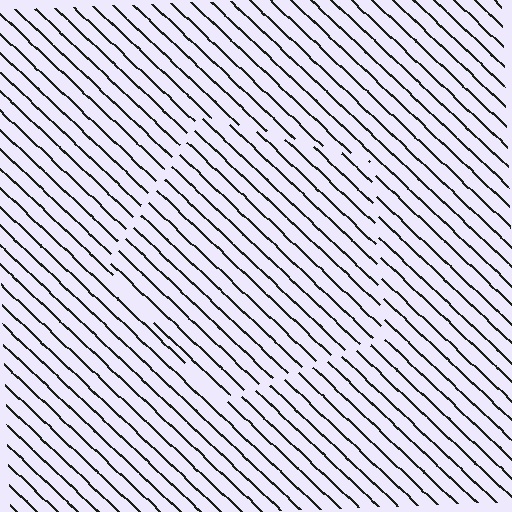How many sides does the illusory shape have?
5 sides — the line-ends trace a pentagon.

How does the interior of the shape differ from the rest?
The interior of the shape contains the same grating, shifted by half a period — the contour is defined by the phase discontinuity where line-ends from the inner and outer gratings abut.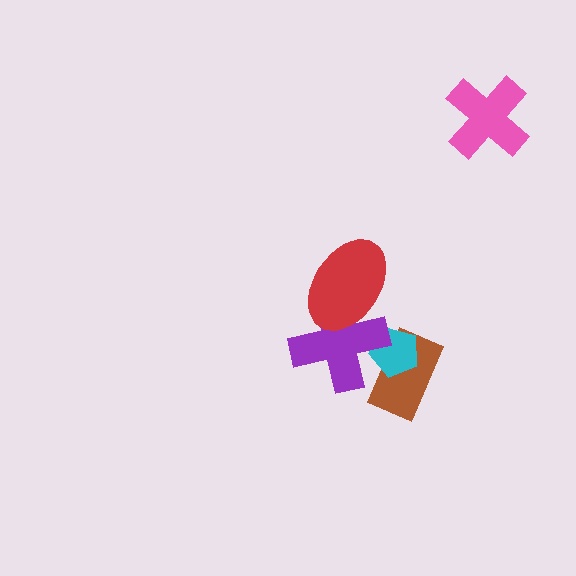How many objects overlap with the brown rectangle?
2 objects overlap with the brown rectangle.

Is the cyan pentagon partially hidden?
Yes, it is partially covered by another shape.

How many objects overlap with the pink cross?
0 objects overlap with the pink cross.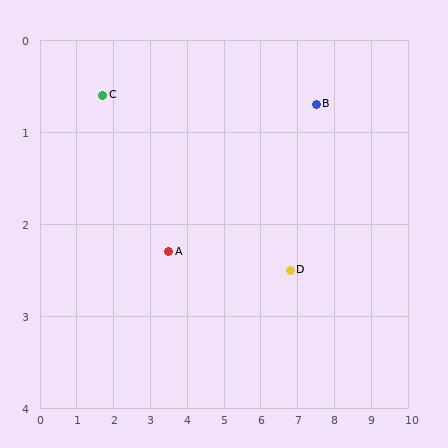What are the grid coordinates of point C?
Point C is at approximately (1.7, 0.6).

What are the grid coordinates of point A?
Point A is at approximately (3.5, 2.3).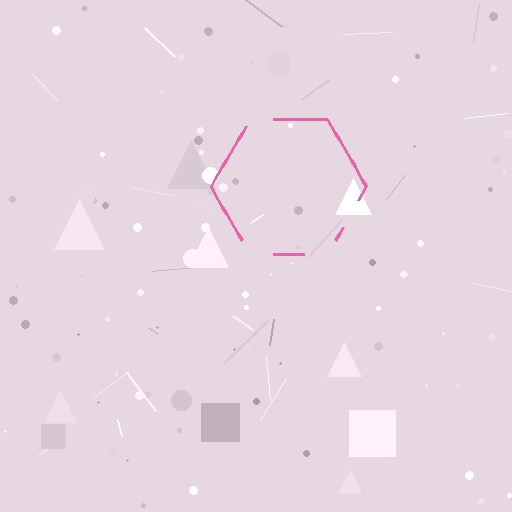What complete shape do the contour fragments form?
The contour fragments form a hexagon.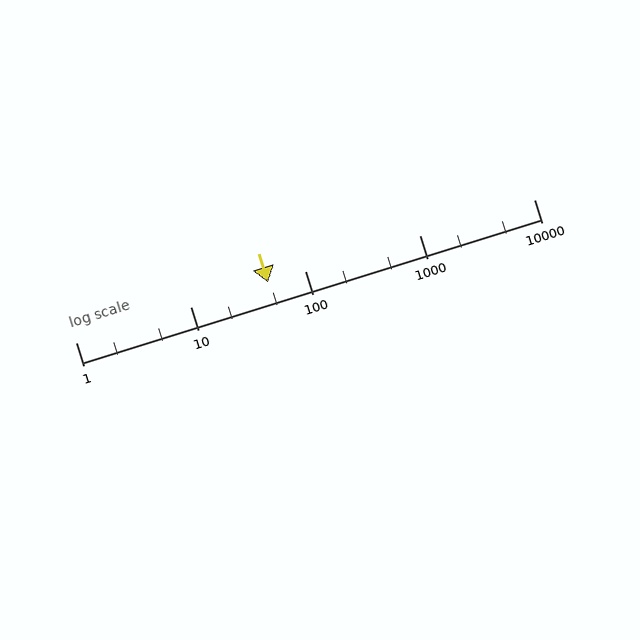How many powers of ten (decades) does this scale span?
The scale spans 4 decades, from 1 to 10000.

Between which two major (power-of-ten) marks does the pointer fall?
The pointer is between 10 and 100.